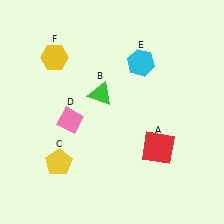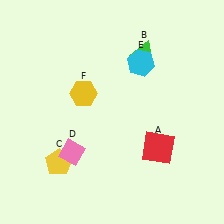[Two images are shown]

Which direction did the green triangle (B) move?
The green triangle (B) moved right.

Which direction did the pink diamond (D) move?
The pink diamond (D) moved down.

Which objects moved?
The objects that moved are: the green triangle (B), the pink diamond (D), the yellow hexagon (F).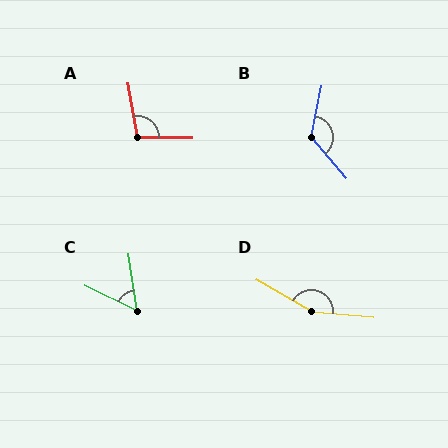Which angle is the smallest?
C, at approximately 55 degrees.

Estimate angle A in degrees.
Approximately 100 degrees.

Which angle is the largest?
D, at approximately 156 degrees.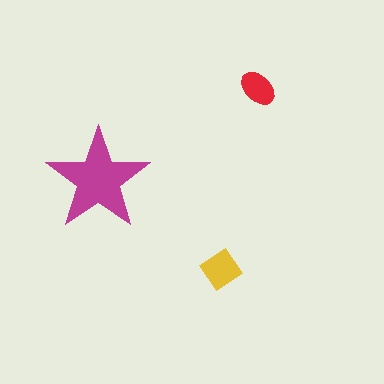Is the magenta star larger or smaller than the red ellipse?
Larger.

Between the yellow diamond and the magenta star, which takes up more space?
The magenta star.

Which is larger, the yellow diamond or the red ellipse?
The yellow diamond.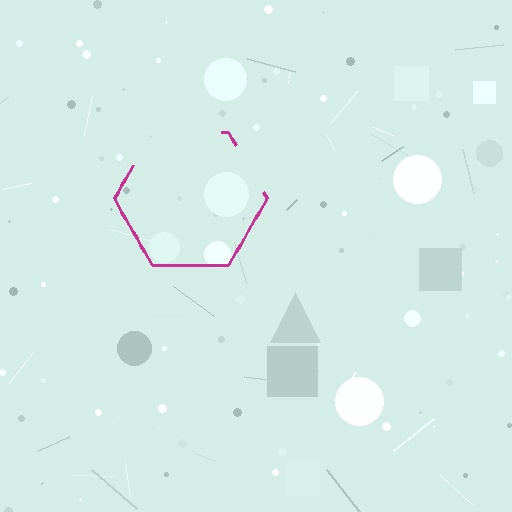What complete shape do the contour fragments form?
The contour fragments form a hexagon.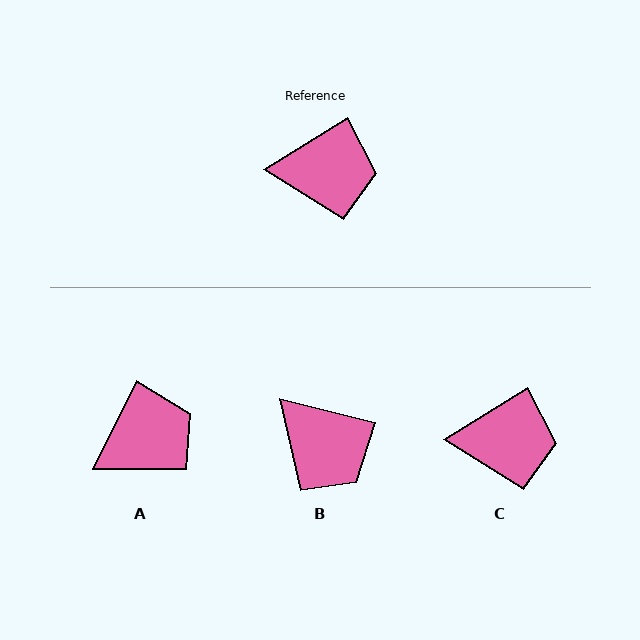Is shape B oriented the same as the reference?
No, it is off by about 46 degrees.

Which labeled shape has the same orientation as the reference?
C.